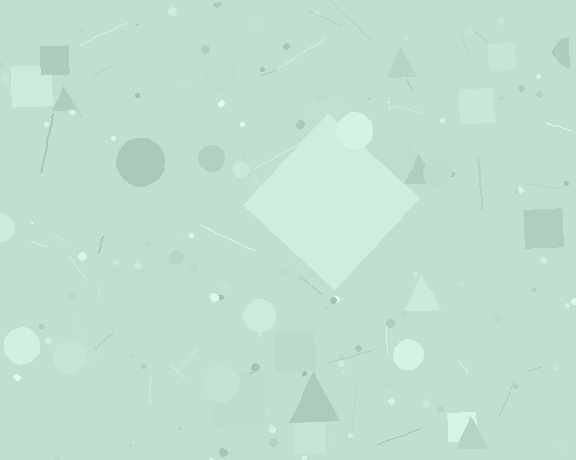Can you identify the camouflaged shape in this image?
The camouflaged shape is a diamond.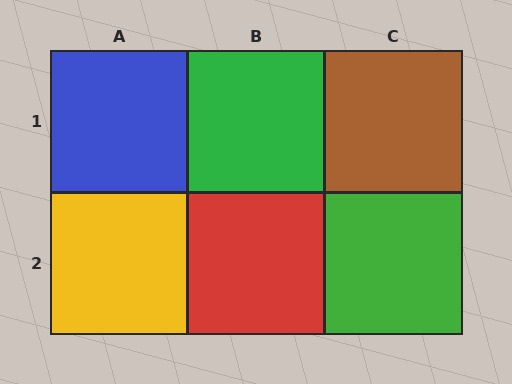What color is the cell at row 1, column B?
Green.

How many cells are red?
1 cell is red.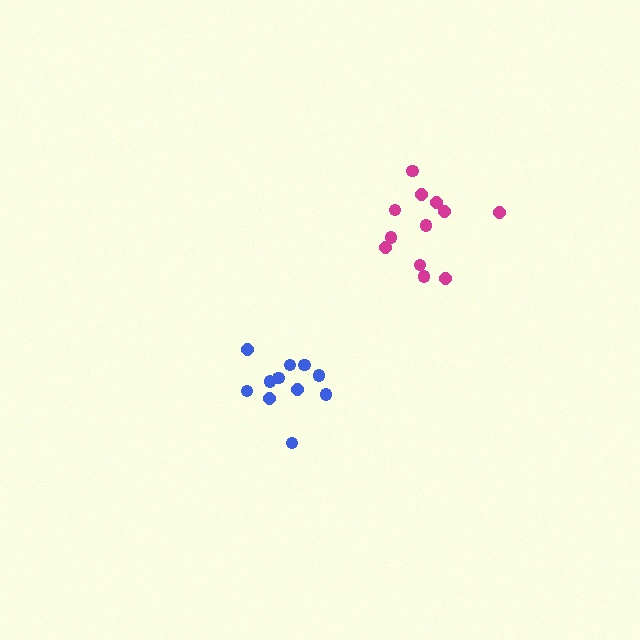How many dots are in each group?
Group 1: 11 dots, Group 2: 12 dots (23 total).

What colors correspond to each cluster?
The clusters are colored: blue, magenta.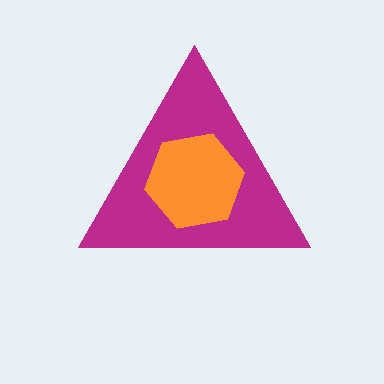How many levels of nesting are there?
2.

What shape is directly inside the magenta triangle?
The orange hexagon.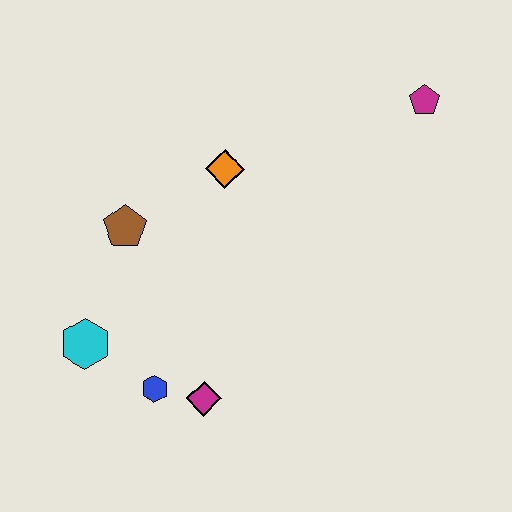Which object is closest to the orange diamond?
The brown pentagon is closest to the orange diamond.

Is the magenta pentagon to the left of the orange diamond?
No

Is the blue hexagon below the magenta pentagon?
Yes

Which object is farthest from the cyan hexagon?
The magenta pentagon is farthest from the cyan hexagon.